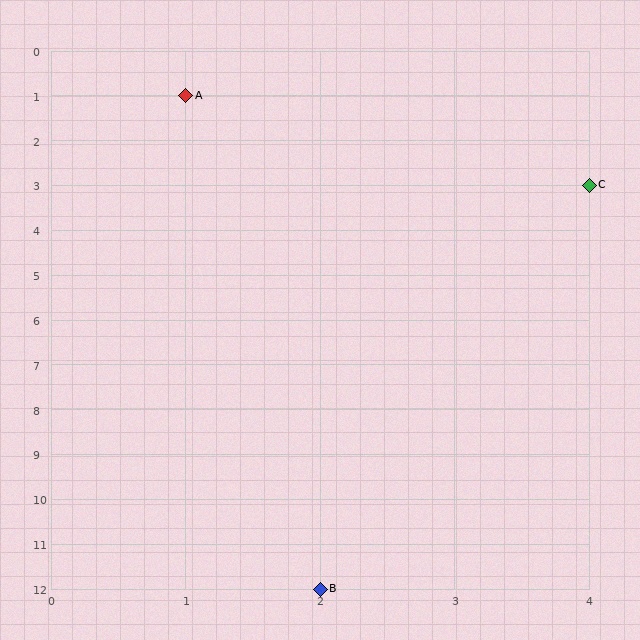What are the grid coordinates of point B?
Point B is at grid coordinates (2, 12).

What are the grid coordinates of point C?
Point C is at grid coordinates (4, 3).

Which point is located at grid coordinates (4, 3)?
Point C is at (4, 3).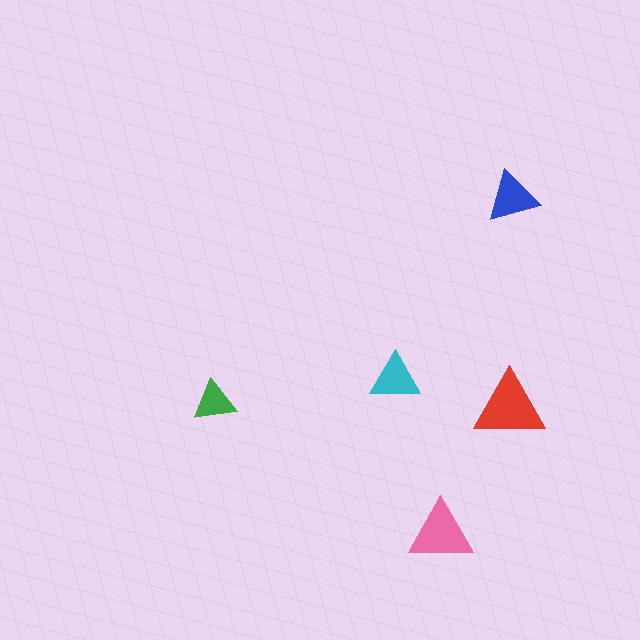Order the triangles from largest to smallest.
the red one, the pink one, the blue one, the cyan one, the green one.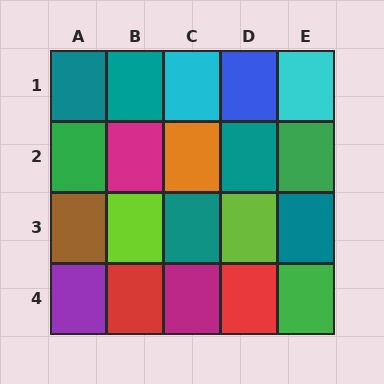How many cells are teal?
5 cells are teal.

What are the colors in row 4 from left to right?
Purple, red, magenta, red, green.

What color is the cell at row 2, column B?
Magenta.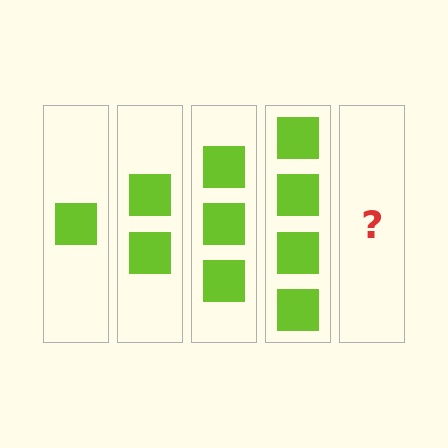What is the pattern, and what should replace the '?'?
The pattern is that each step adds one more square. The '?' should be 5 squares.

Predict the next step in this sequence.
The next step is 5 squares.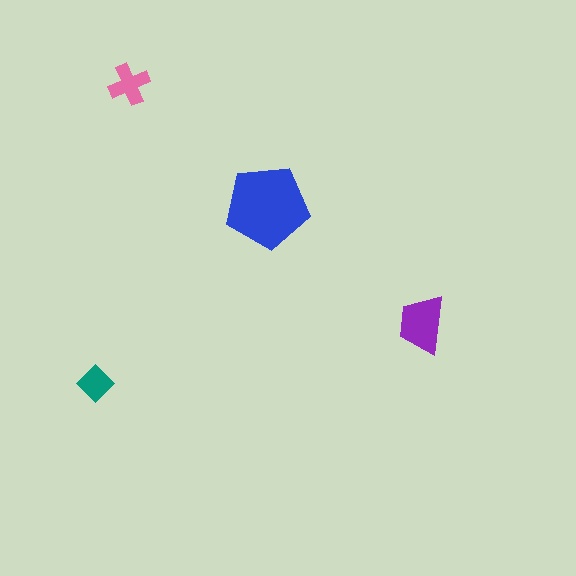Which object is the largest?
The blue pentagon.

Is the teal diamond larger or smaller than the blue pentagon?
Smaller.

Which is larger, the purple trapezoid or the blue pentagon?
The blue pentagon.